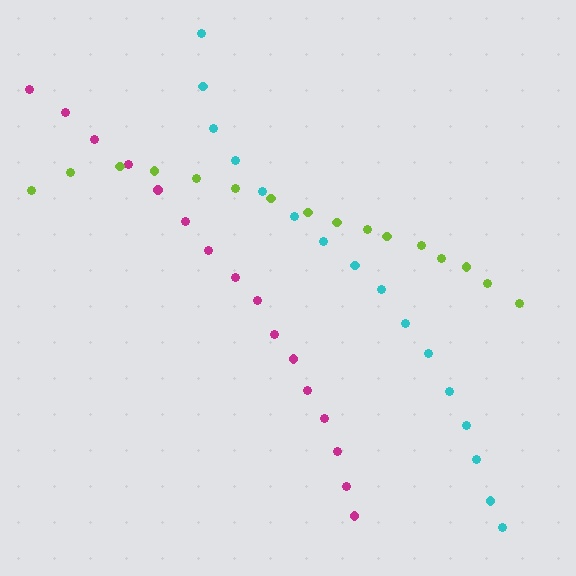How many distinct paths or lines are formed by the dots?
There are 3 distinct paths.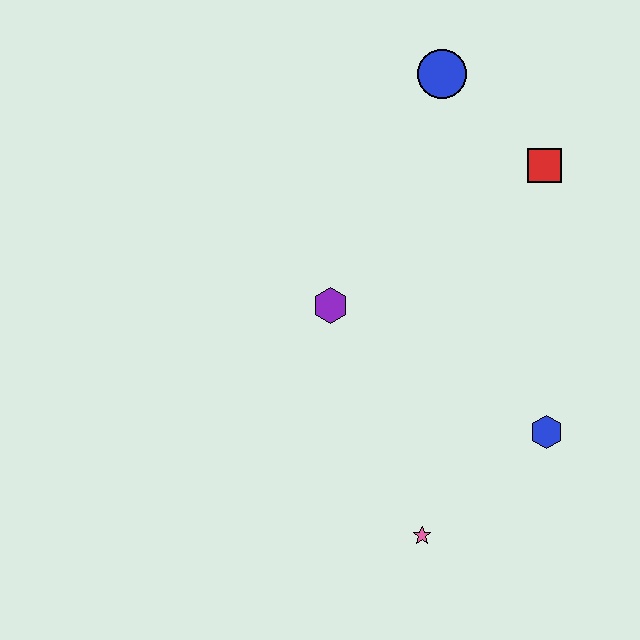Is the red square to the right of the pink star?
Yes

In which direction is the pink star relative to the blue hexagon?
The pink star is to the left of the blue hexagon.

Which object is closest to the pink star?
The blue hexagon is closest to the pink star.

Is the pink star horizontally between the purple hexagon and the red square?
Yes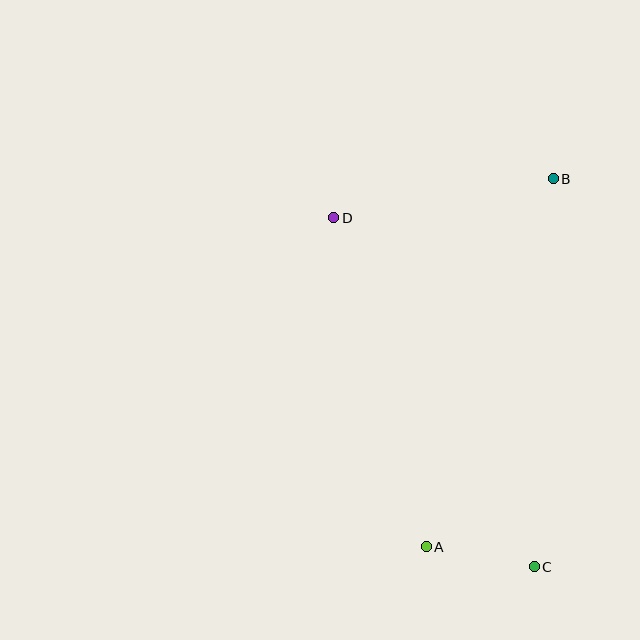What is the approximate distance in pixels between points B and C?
The distance between B and C is approximately 389 pixels.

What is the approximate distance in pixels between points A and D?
The distance between A and D is approximately 342 pixels.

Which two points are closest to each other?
Points A and C are closest to each other.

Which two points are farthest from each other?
Points C and D are farthest from each other.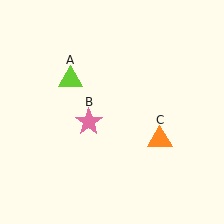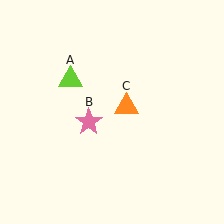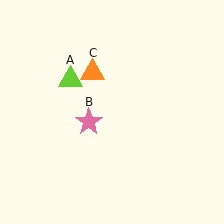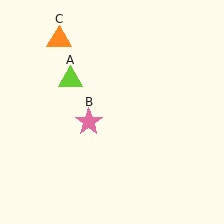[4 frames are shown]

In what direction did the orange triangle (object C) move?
The orange triangle (object C) moved up and to the left.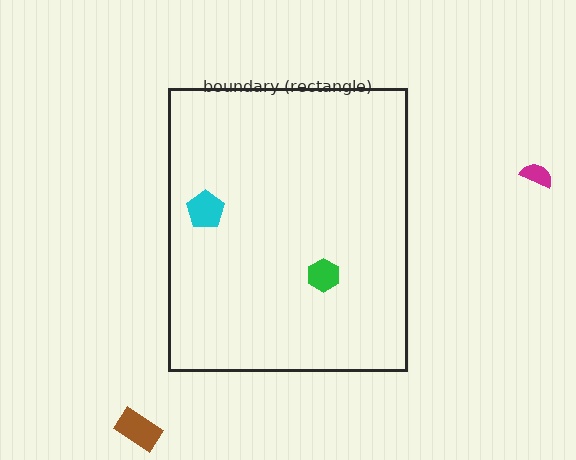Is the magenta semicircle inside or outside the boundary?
Outside.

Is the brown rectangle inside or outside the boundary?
Outside.